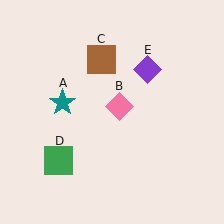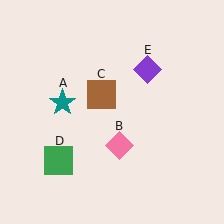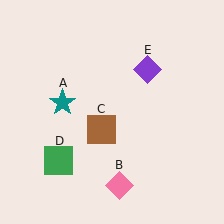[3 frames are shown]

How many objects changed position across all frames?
2 objects changed position: pink diamond (object B), brown square (object C).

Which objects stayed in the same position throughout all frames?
Teal star (object A) and green square (object D) and purple diamond (object E) remained stationary.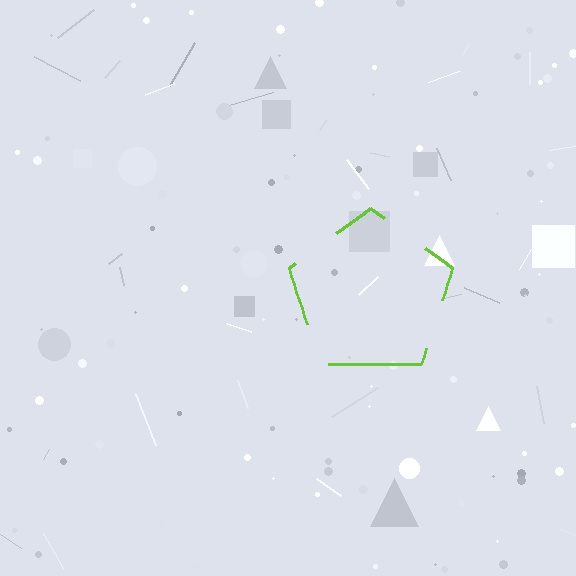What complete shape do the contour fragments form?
The contour fragments form a pentagon.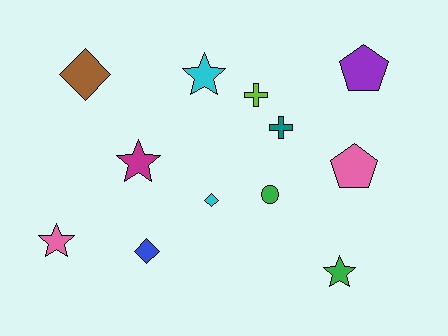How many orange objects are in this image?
There are no orange objects.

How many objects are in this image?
There are 12 objects.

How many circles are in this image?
There is 1 circle.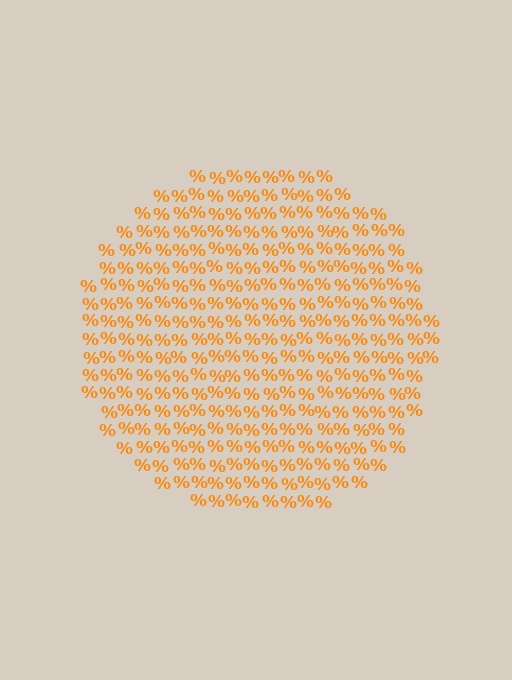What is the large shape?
The large shape is a circle.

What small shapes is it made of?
It is made of small percent signs.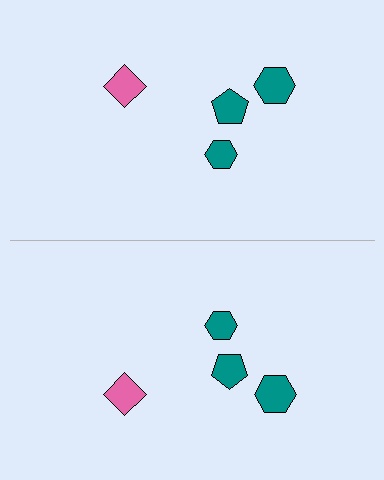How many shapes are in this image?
There are 8 shapes in this image.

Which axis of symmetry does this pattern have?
The pattern has a horizontal axis of symmetry running through the center of the image.